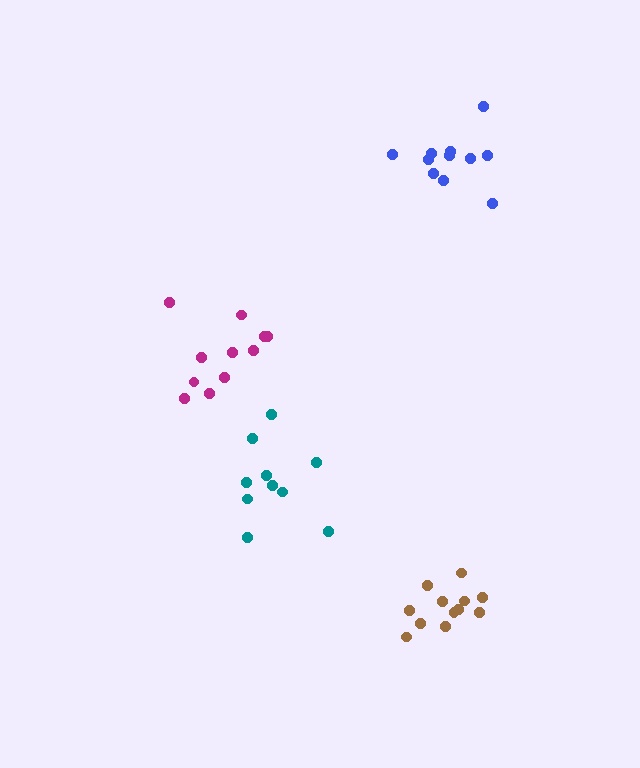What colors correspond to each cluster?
The clusters are colored: brown, blue, teal, magenta.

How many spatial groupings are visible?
There are 4 spatial groupings.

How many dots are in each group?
Group 1: 12 dots, Group 2: 11 dots, Group 3: 10 dots, Group 4: 11 dots (44 total).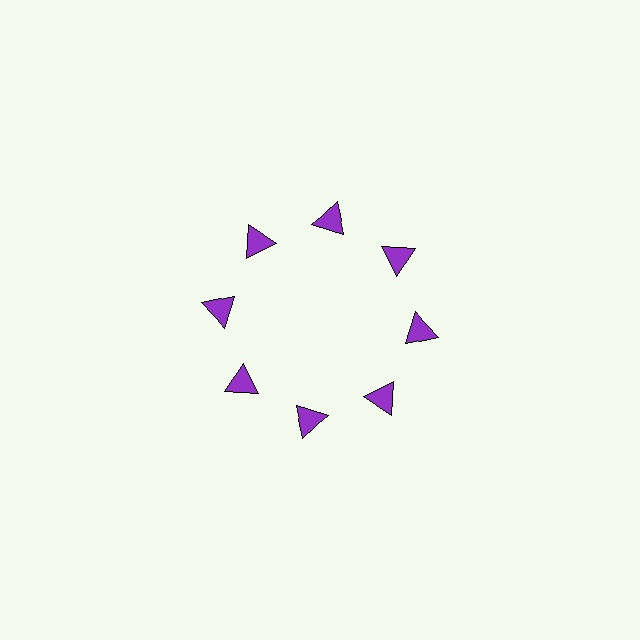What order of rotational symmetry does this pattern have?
This pattern has 8-fold rotational symmetry.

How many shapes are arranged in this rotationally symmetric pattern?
There are 8 shapes, arranged in 8 groups of 1.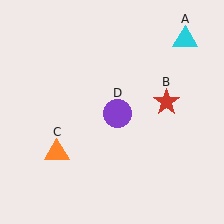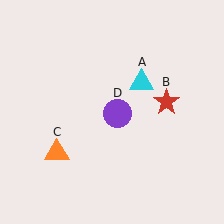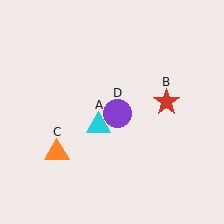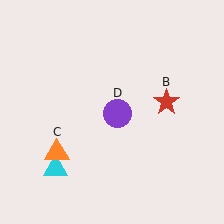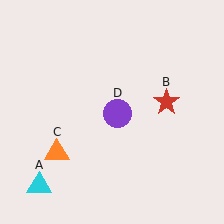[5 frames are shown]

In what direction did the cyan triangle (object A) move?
The cyan triangle (object A) moved down and to the left.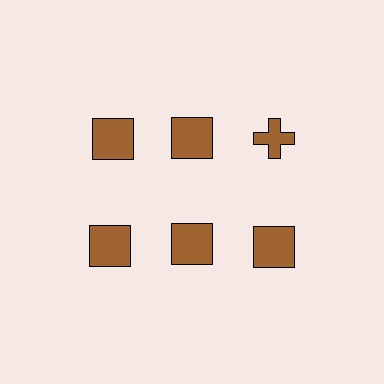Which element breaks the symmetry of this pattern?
The brown cross in the top row, center column breaks the symmetry. All other shapes are brown squares.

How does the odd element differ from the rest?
It has a different shape: cross instead of square.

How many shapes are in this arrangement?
There are 6 shapes arranged in a grid pattern.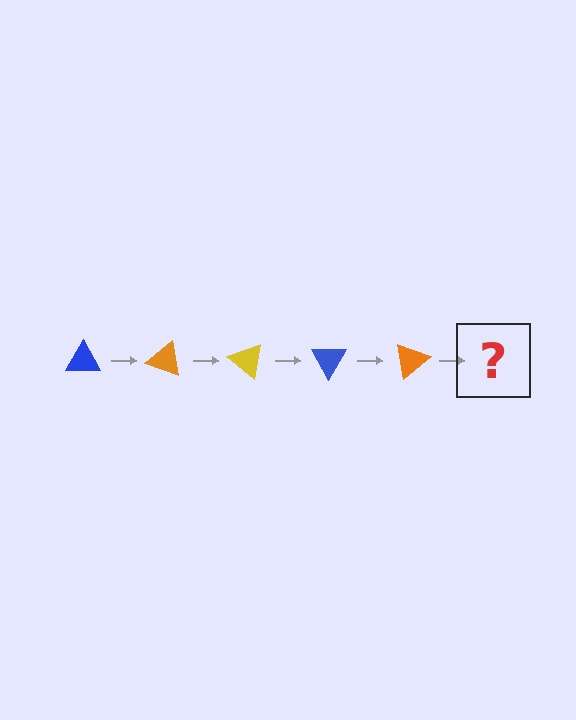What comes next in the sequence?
The next element should be a yellow triangle, rotated 100 degrees from the start.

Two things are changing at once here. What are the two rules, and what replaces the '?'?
The two rules are that it rotates 20 degrees each step and the color cycles through blue, orange, and yellow. The '?' should be a yellow triangle, rotated 100 degrees from the start.